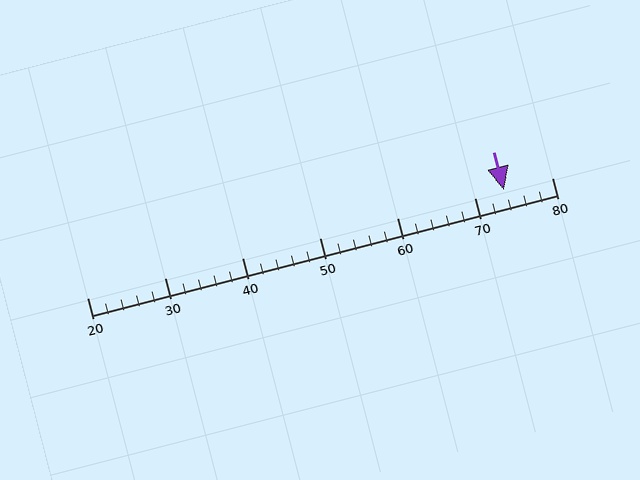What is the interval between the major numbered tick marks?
The major tick marks are spaced 10 units apart.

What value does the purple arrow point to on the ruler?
The purple arrow points to approximately 74.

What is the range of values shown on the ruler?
The ruler shows values from 20 to 80.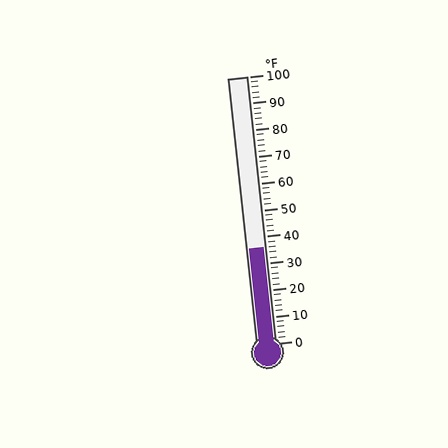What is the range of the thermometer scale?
The thermometer scale ranges from 0°F to 100°F.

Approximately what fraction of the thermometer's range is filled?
The thermometer is filled to approximately 35% of its range.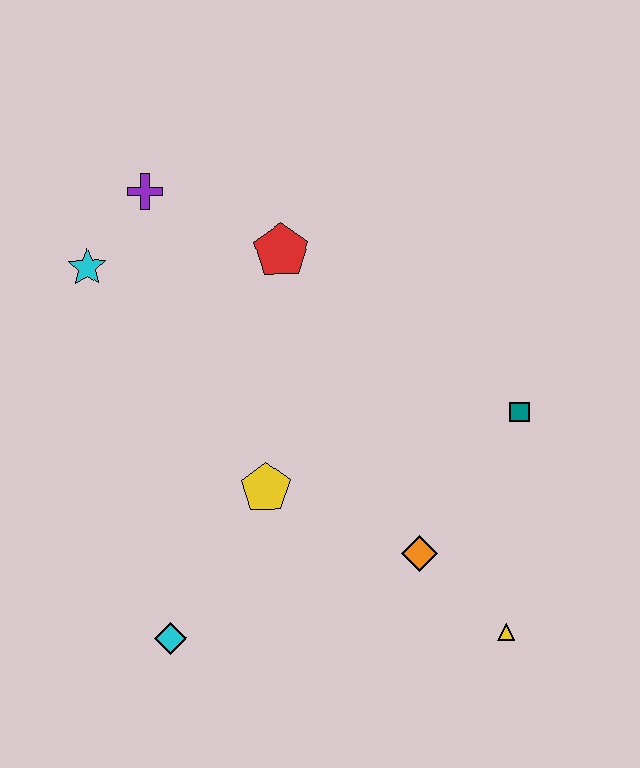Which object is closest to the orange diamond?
The yellow triangle is closest to the orange diamond.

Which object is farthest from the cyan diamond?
The purple cross is farthest from the cyan diamond.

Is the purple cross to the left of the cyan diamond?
Yes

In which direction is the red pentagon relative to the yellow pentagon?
The red pentagon is above the yellow pentagon.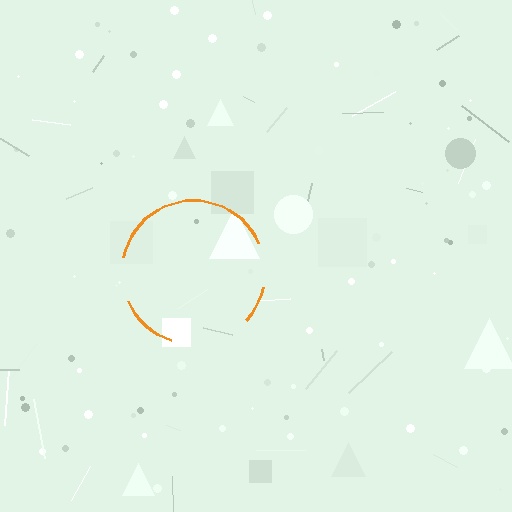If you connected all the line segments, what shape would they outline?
They would outline a circle.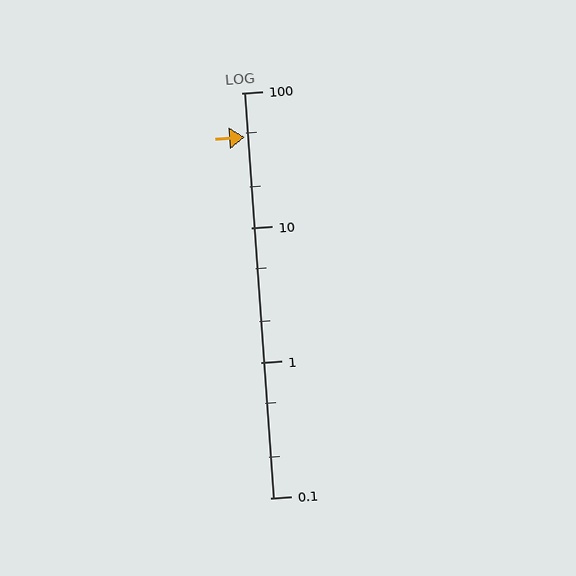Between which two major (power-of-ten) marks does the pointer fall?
The pointer is between 10 and 100.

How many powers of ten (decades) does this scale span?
The scale spans 3 decades, from 0.1 to 100.